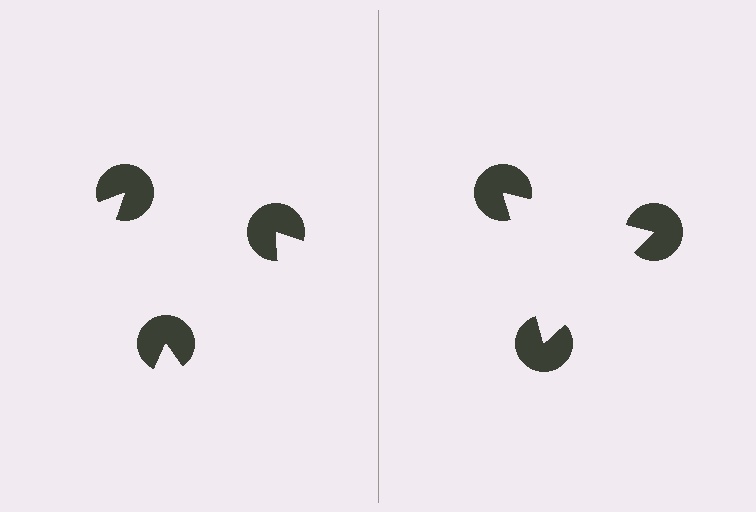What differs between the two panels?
The pac-man discs are positioned identically on both sides; only the wedge orientations differ. On the right they align to a triangle; on the left they are misaligned.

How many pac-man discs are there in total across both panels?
6 — 3 on each side.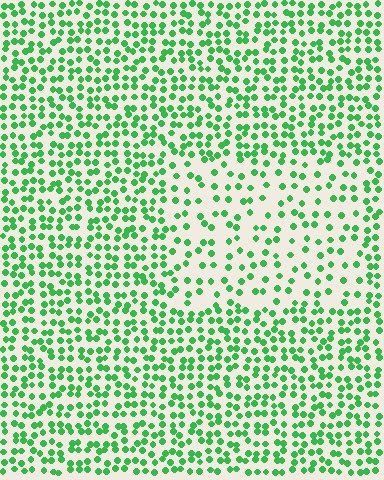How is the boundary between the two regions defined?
The boundary is defined by a change in element density (approximately 1.9x ratio). All elements are the same color, size, and shape.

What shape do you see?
I see a rectangle.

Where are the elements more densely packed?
The elements are more densely packed outside the rectangle boundary.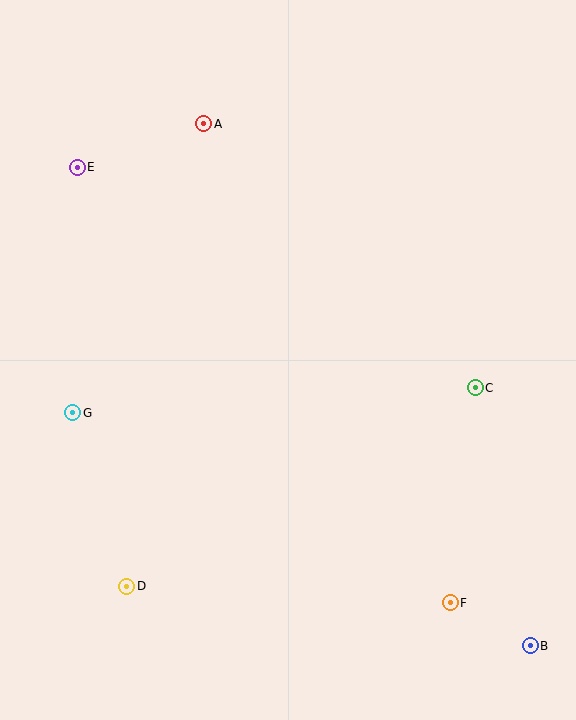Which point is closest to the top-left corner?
Point E is closest to the top-left corner.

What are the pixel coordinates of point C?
Point C is at (475, 388).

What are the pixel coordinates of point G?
Point G is at (73, 413).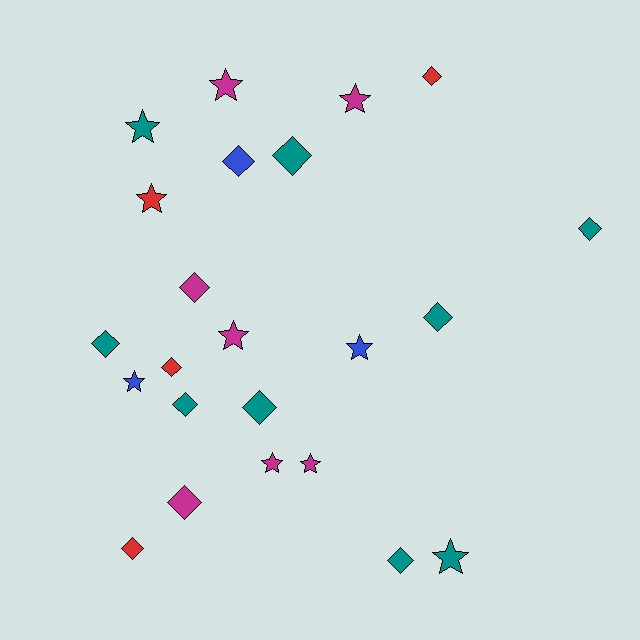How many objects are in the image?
There are 23 objects.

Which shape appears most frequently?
Diamond, with 13 objects.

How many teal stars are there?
There are 2 teal stars.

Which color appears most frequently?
Teal, with 9 objects.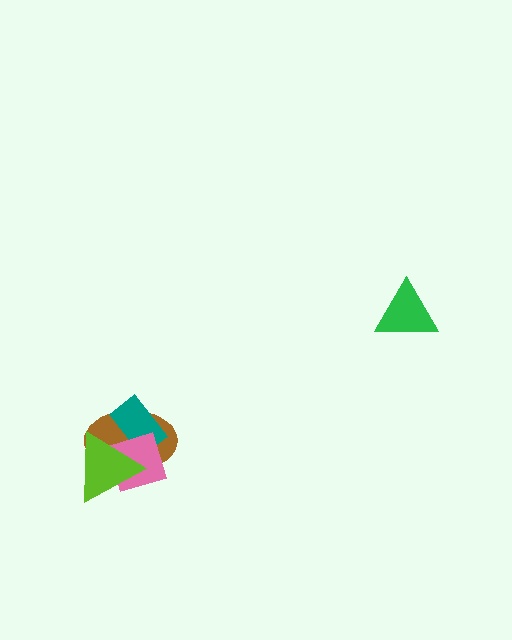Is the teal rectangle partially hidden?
Yes, it is partially covered by another shape.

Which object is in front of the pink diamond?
The lime triangle is in front of the pink diamond.